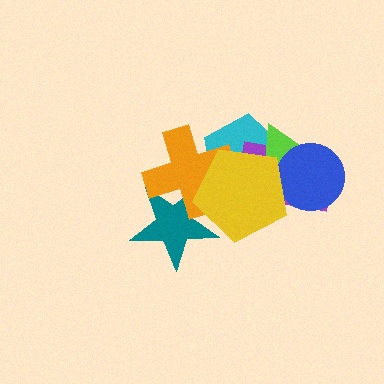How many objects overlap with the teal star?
2 objects overlap with the teal star.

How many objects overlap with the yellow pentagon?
6 objects overlap with the yellow pentagon.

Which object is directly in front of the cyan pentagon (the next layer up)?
The purple rectangle is directly in front of the cyan pentagon.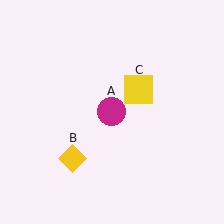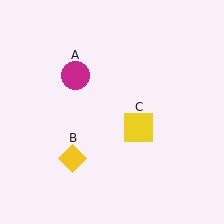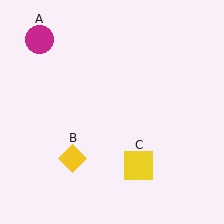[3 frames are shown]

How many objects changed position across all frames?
2 objects changed position: magenta circle (object A), yellow square (object C).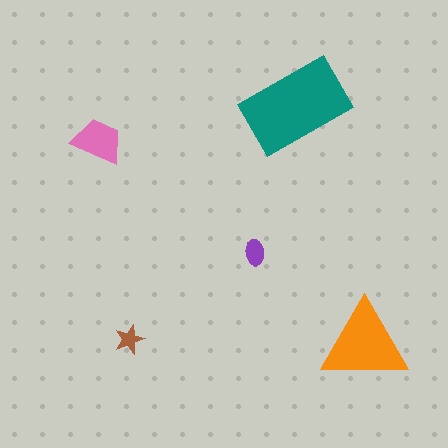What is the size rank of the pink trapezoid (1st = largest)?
3rd.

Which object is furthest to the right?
The orange triangle is rightmost.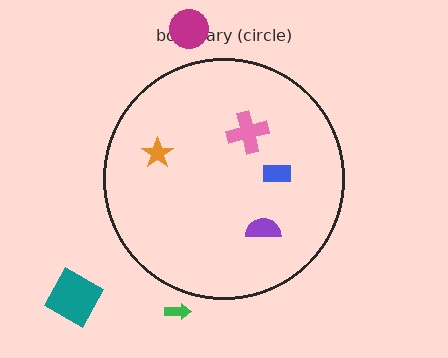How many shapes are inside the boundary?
4 inside, 3 outside.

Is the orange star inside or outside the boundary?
Inside.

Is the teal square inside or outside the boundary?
Outside.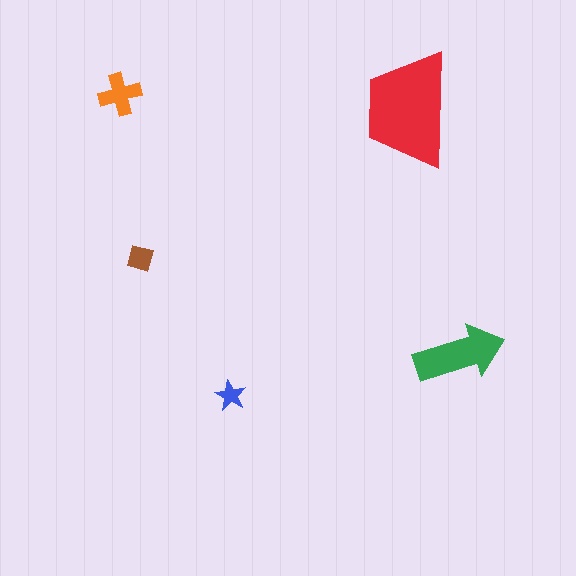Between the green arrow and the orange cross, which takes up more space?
The green arrow.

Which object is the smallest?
The blue star.